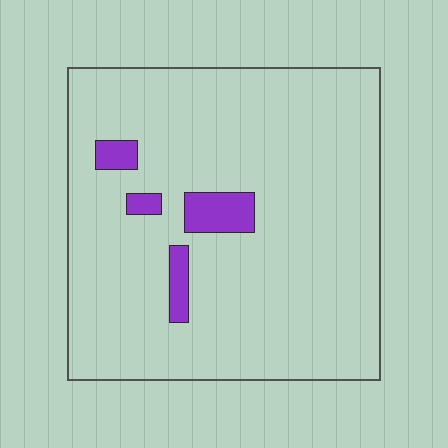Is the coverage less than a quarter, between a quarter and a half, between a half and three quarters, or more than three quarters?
Less than a quarter.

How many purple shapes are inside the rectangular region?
4.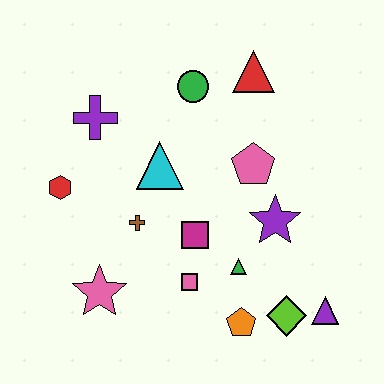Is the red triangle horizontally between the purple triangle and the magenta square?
Yes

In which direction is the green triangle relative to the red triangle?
The green triangle is below the red triangle.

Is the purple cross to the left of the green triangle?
Yes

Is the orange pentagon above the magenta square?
No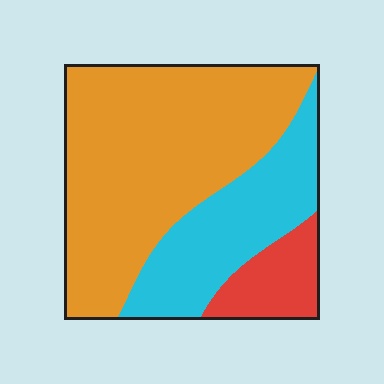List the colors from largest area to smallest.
From largest to smallest: orange, cyan, red.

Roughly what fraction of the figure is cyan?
Cyan takes up between a quarter and a half of the figure.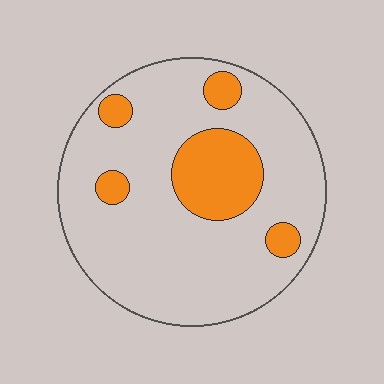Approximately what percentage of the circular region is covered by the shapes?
Approximately 20%.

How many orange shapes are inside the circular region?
5.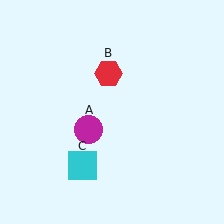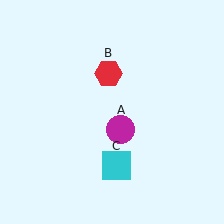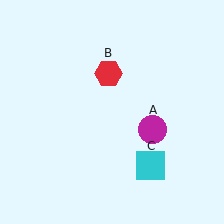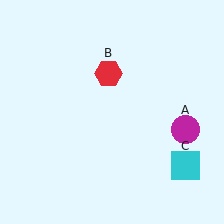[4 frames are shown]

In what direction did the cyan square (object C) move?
The cyan square (object C) moved right.